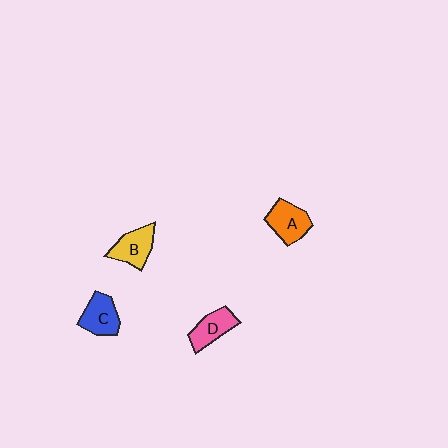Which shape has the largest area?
Shape A (orange).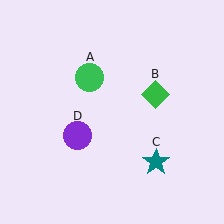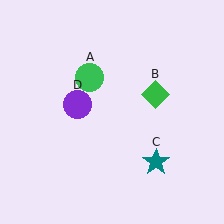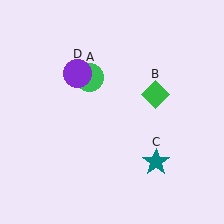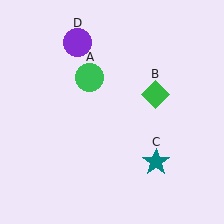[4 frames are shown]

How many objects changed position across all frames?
1 object changed position: purple circle (object D).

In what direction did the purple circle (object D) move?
The purple circle (object D) moved up.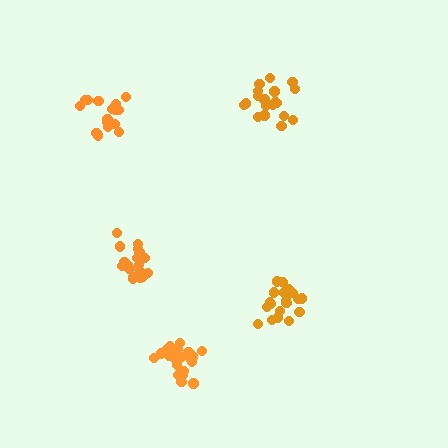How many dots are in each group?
Group 1: 20 dots, Group 2: 16 dots, Group 3: 20 dots, Group 4: 19 dots, Group 5: 21 dots (96 total).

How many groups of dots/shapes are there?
There are 5 groups.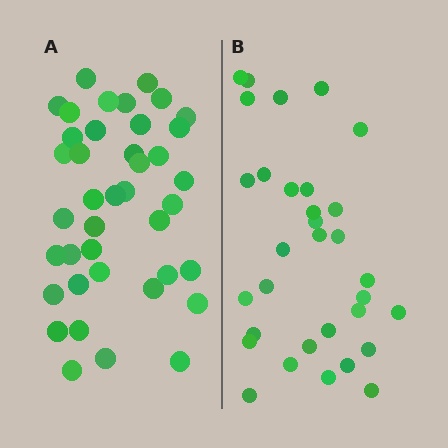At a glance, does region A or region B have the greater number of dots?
Region A (the left region) has more dots.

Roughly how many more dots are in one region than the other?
Region A has roughly 8 or so more dots than region B.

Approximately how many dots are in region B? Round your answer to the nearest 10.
About 30 dots. (The exact count is 32, which rounds to 30.)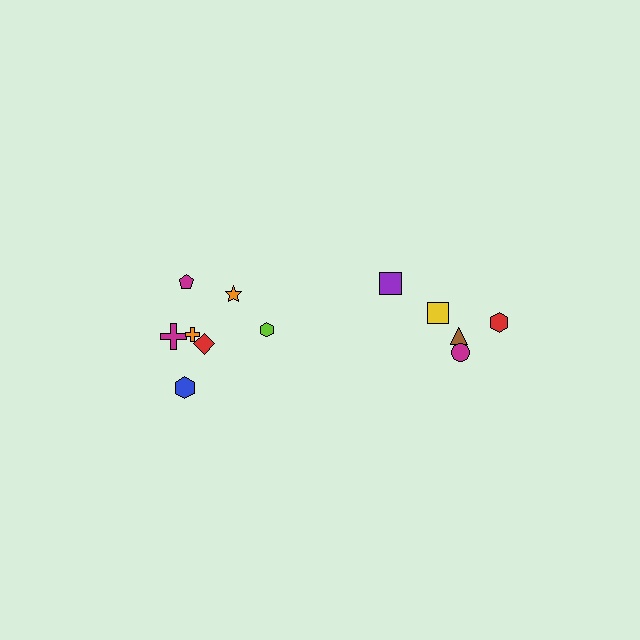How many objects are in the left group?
There are 7 objects.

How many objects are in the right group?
There are 5 objects.